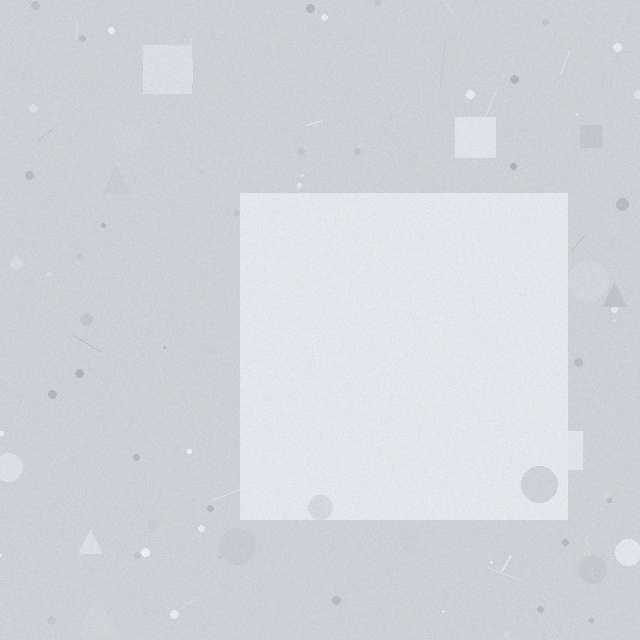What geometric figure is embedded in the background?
A square is embedded in the background.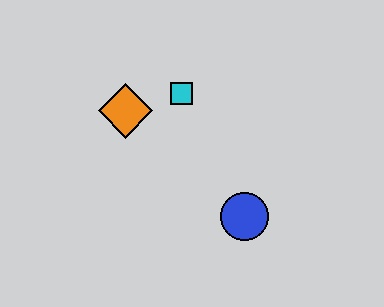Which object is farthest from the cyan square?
The blue circle is farthest from the cyan square.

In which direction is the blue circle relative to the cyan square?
The blue circle is below the cyan square.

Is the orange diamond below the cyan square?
Yes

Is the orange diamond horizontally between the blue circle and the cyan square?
No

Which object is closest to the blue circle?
The cyan square is closest to the blue circle.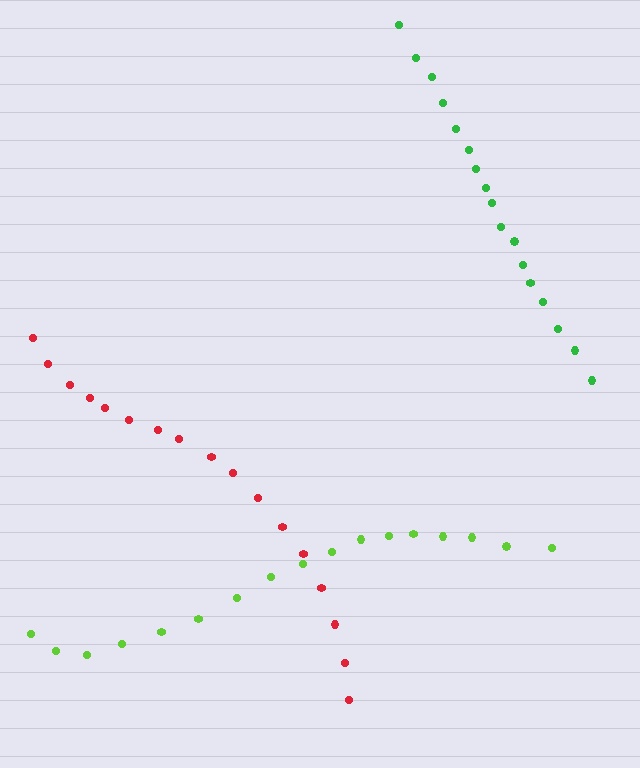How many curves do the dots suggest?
There are 3 distinct paths.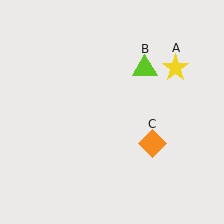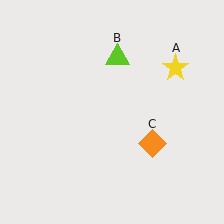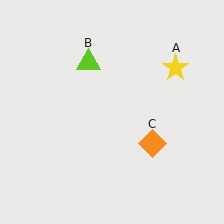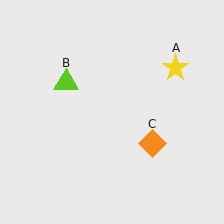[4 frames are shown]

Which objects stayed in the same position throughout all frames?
Yellow star (object A) and orange diamond (object C) remained stationary.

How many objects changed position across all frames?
1 object changed position: lime triangle (object B).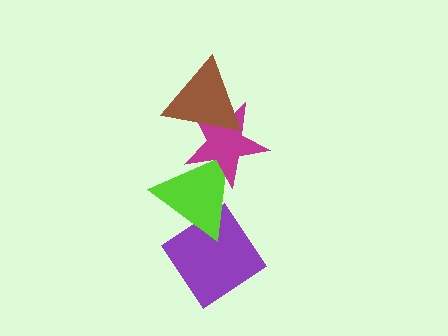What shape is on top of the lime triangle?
The magenta star is on top of the lime triangle.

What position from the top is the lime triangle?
The lime triangle is 3rd from the top.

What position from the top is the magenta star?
The magenta star is 2nd from the top.